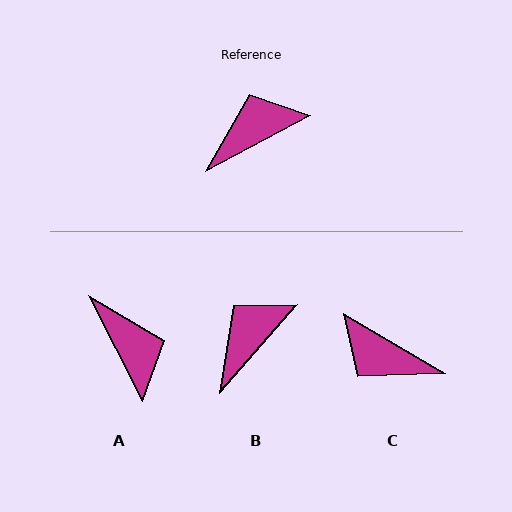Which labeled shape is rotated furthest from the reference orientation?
C, about 122 degrees away.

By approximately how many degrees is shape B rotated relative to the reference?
Approximately 21 degrees counter-clockwise.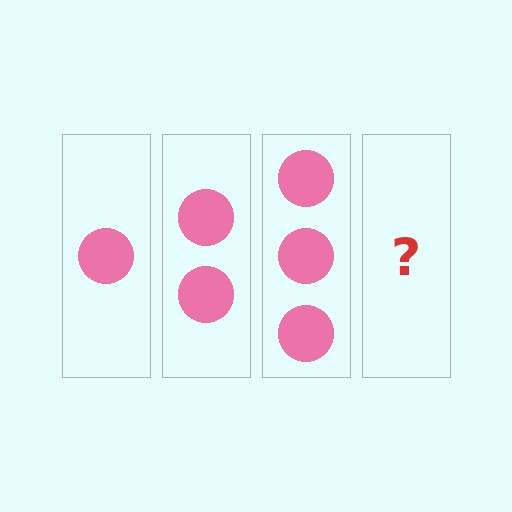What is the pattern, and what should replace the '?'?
The pattern is that each step adds one more circle. The '?' should be 4 circles.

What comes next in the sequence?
The next element should be 4 circles.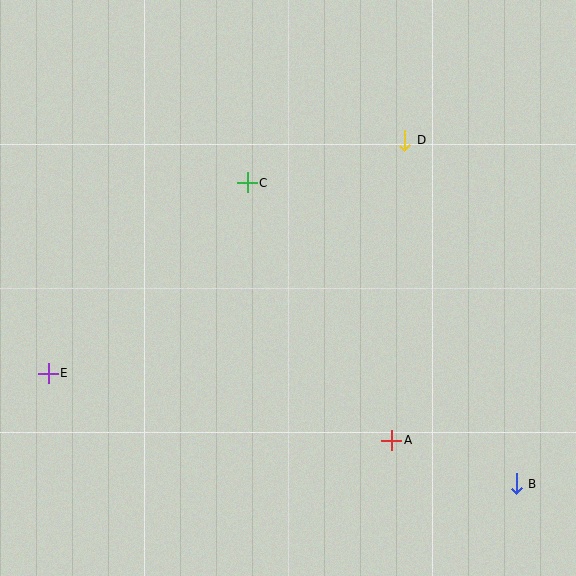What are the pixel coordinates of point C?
Point C is at (247, 183).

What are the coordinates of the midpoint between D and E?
The midpoint between D and E is at (227, 257).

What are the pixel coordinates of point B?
Point B is at (516, 484).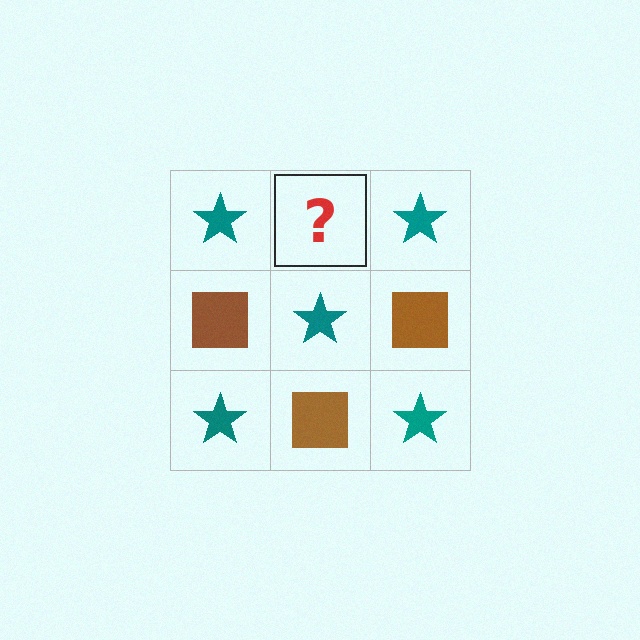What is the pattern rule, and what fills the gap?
The rule is that it alternates teal star and brown square in a checkerboard pattern. The gap should be filled with a brown square.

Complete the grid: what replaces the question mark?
The question mark should be replaced with a brown square.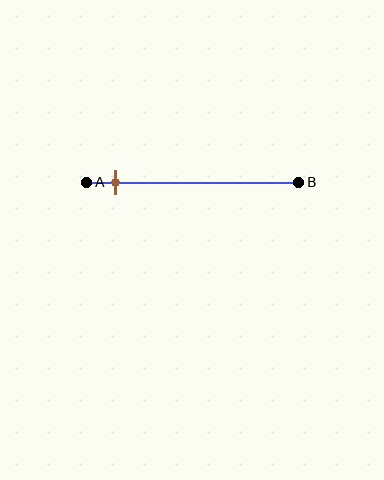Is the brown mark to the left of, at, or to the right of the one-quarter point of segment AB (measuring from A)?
The brown mark is to the left of the one-quarter point of segment AB.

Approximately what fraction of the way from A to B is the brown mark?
The brown mark is approximately 15% of the way from A to B.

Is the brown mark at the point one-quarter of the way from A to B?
No, the mark is at about 15% from A, not at the 25% one-quarter point.